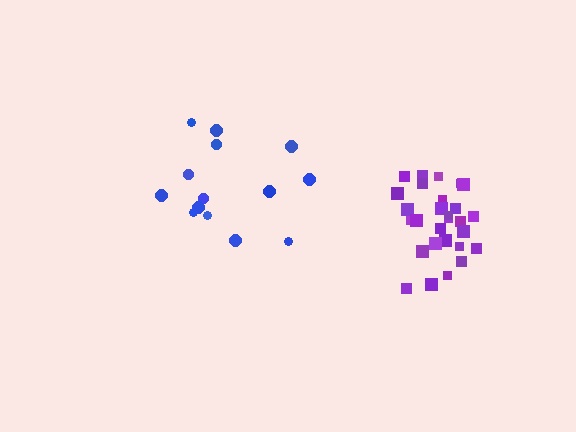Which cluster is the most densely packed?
Purple.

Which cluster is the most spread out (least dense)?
Blue.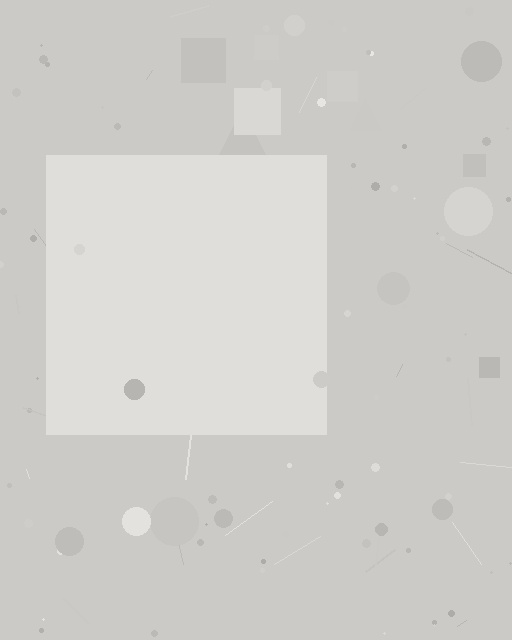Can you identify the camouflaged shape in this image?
The camouflaged shape is a square.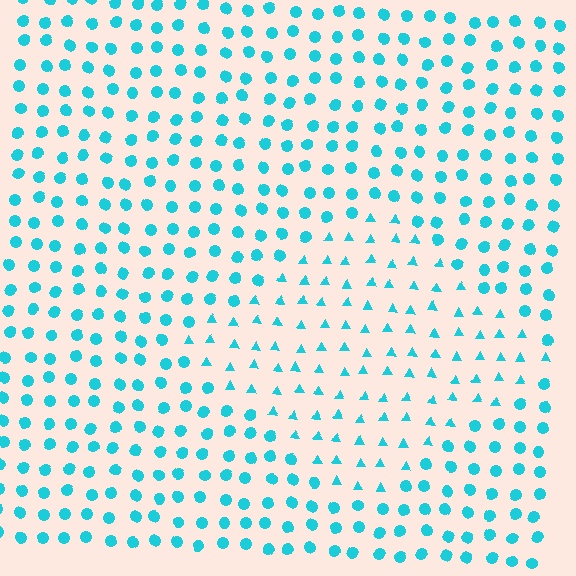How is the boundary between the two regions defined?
The boundary is defined by a change in element shape: triangles inside vs. circles outside. All elements share the same color and spacing.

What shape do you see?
I see a diamond.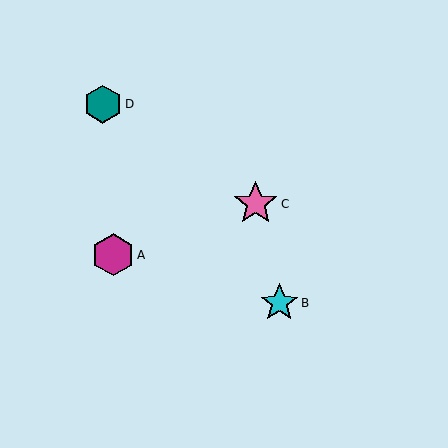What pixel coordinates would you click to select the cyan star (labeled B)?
Click at (279, 303) to select the cyan star B.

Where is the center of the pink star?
The center of the pink star is at (256, 204).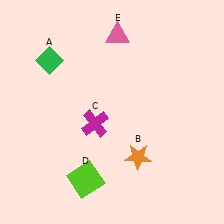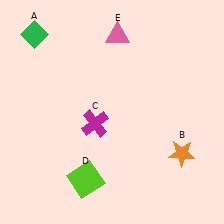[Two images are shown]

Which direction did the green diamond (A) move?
The green diamond (A) moved up.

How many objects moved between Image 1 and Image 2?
2 objects moved between the two images.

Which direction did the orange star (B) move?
The orange star (B) moved right.